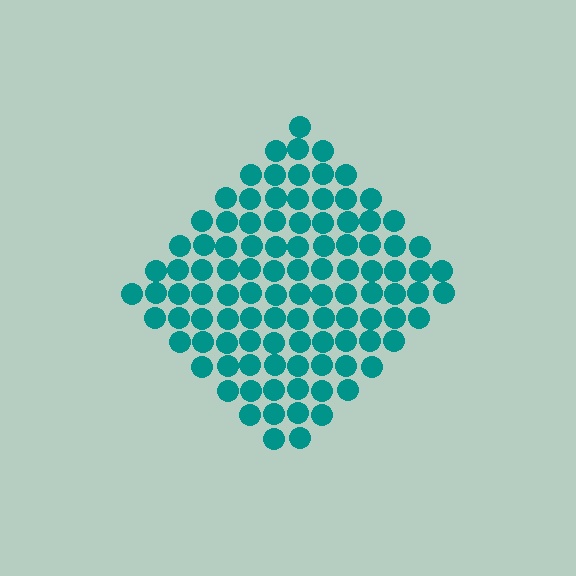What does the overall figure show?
The overall figure shows a diamond.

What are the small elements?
The small elements are circles.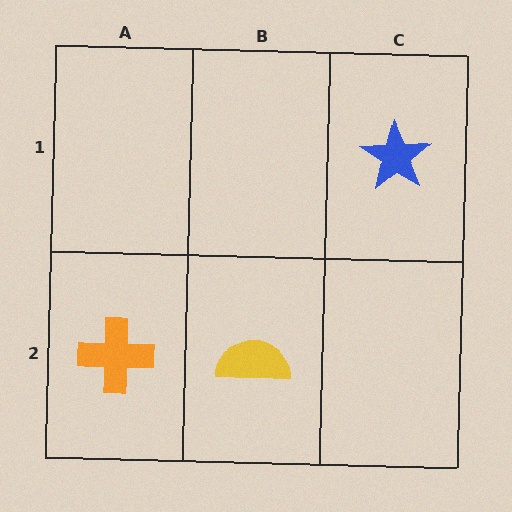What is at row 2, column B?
A yellow semicircle.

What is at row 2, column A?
An orange cross.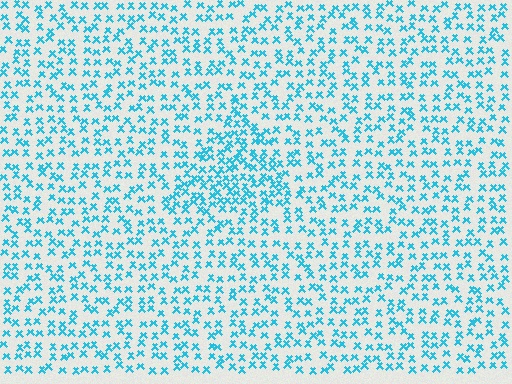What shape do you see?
I see a triangle.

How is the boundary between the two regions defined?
The boundary is defined by a change in element density (approximately 1.7x ratio). All elements are the same color, size, and shape.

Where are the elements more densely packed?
The elements are more densely packed inside the triangle boundary.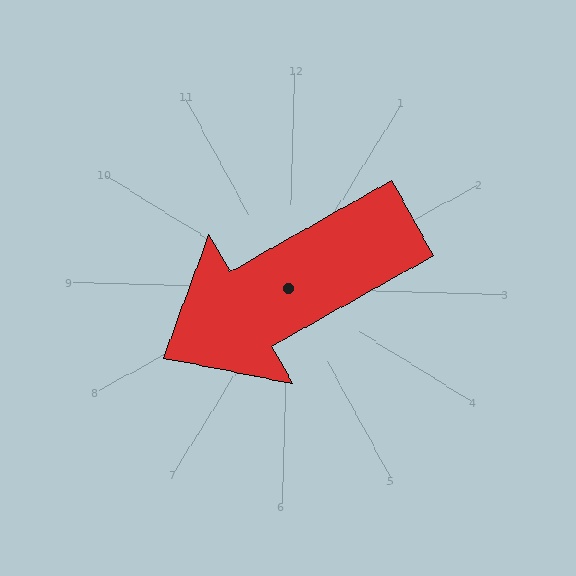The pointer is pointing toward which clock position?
Roughly 8 o'clock.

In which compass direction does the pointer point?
Southwest.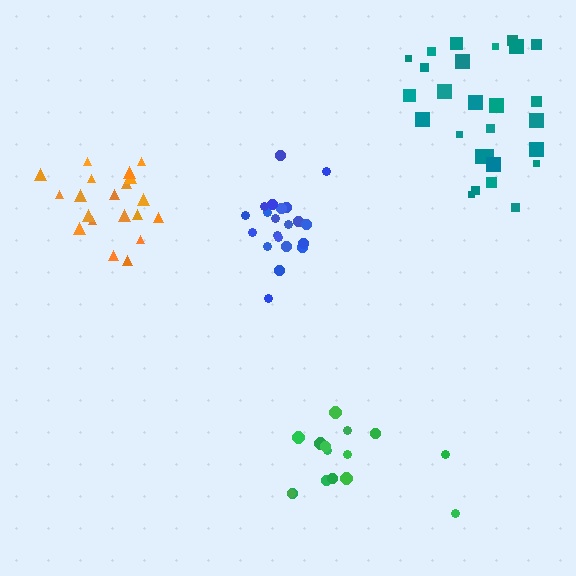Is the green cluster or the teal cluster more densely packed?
Teal.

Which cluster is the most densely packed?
Blue.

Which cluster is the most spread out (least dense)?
Green.